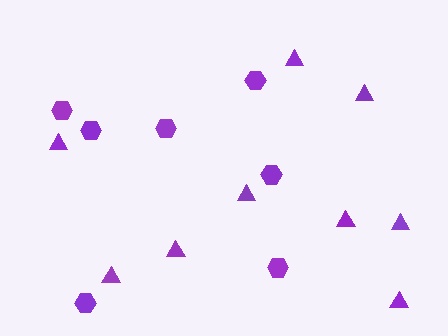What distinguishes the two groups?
There are 2 groups: one group of triangles (9) and one group of hexagons (7).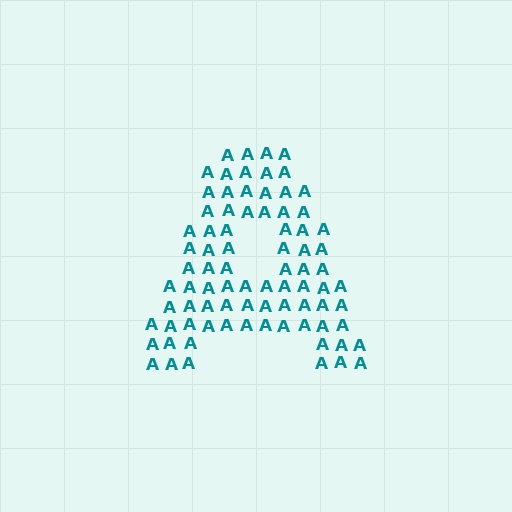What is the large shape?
The large shape is the letter A.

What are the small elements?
The small elements are letter A's.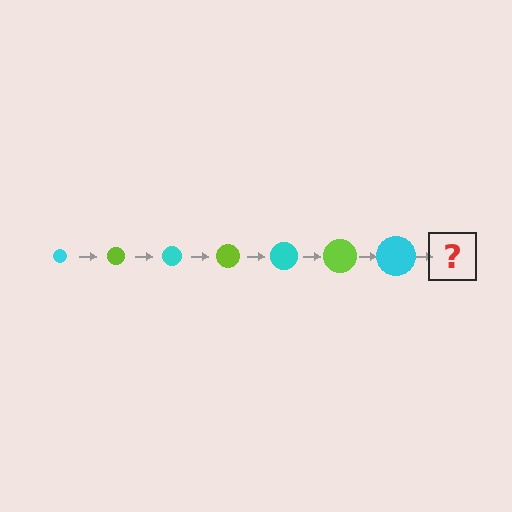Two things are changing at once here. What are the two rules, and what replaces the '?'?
The two rules are that the circle grows larger each step and the color cycles through cyan and lime. The '?' should be a lime circle, larger than the previous one.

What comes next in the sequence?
The next element should be a lime circle, larger than the previous one.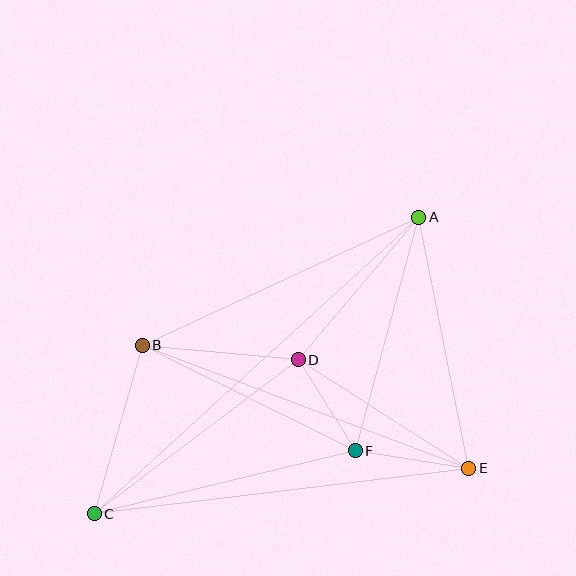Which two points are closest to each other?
Points D and F are closest to each other.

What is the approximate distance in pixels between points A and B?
The distance between A and B is approximately 305 pixels.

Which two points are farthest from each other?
Points A and C are farthest from each other.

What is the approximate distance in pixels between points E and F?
The distance between E and F is approximately 115 pixels.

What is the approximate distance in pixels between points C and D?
The distance between C and D is approximately 256 pixels.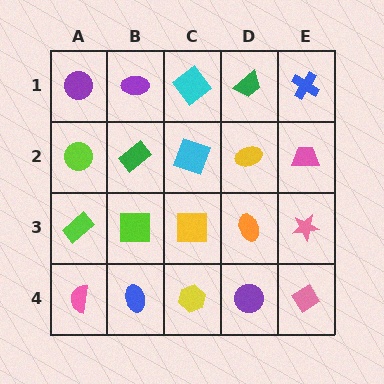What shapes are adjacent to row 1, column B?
A green rectangle (row 2, column B), a purple circle (row 1, column A), a cyan diamond (row 1, column C).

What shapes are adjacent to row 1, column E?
A pink trapezoid (row 2, column E), a green trapezoid (row 1, column D).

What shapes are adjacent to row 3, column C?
A cyan square (row 2, column C), a yellow hexagon (row 4, column C), a lime square (row 3, column B), an orange ellipse (row 3, column D).